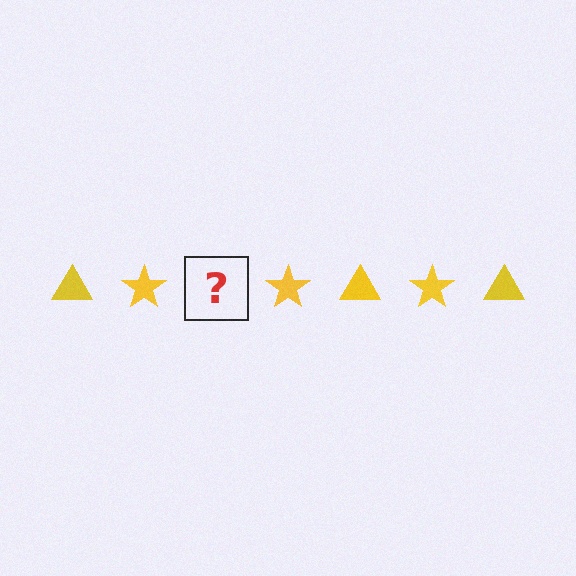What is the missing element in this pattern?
The missing element is a yellow triangle.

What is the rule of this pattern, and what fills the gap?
The rule is that the pattern cycles through triangle, star shapes in yellow. The gap should be filled with a yellow triangle.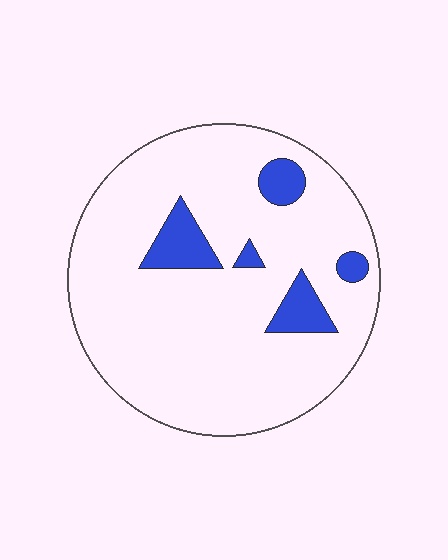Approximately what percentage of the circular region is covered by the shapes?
Approximately 10%.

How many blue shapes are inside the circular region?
5.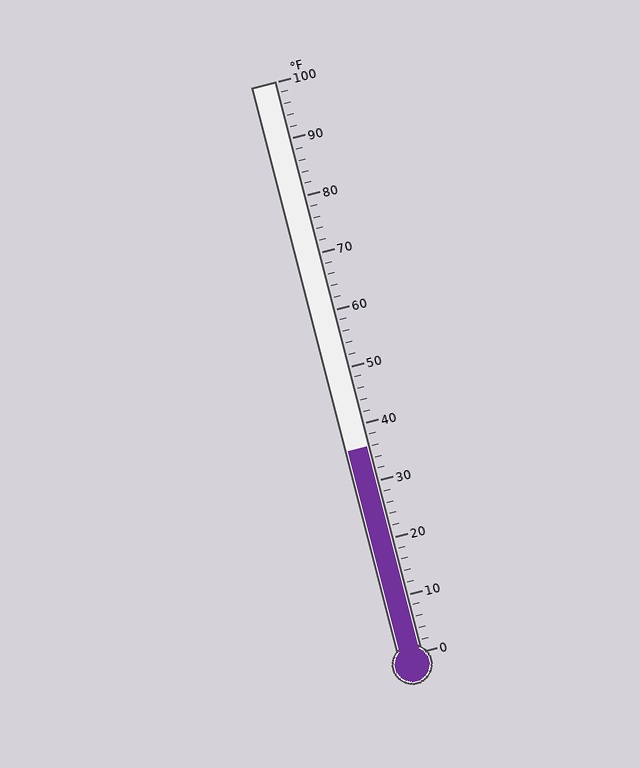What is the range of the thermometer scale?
The thermometer scale ranges from 0°F to 100°F.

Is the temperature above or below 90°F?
The temperature is below 90°F.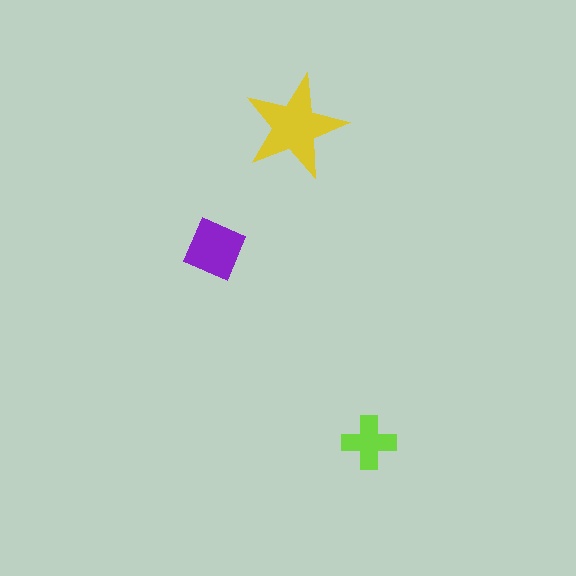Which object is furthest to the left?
The purple square is leftmost.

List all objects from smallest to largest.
The lime cross, the purple square, the yellow star.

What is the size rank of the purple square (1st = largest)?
2nd.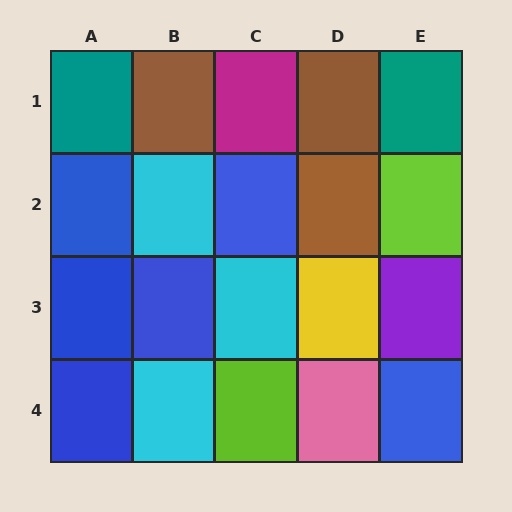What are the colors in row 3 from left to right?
Blue, blue, cyan, yellow, purple.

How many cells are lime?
2 cells are lime.